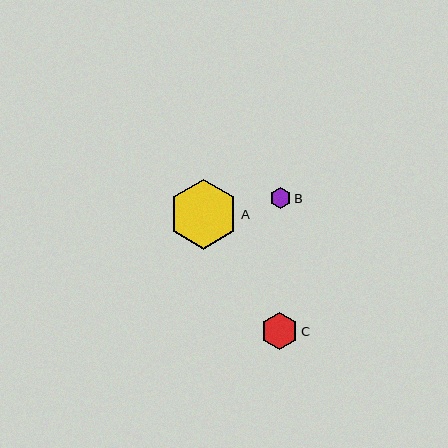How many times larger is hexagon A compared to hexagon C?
Hexagon A is approximately 1.9 times the size of hexagon C.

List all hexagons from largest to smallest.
From largest to smallest: A, C, B.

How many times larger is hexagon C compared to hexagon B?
Hexagon C is approximately 1.7 times the size of hexagon B.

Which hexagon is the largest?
Hexagon A is the largest with a size of approximately 70 pixels.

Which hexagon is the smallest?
Hexagon B is the smallest with a size of approximately 22 pixels.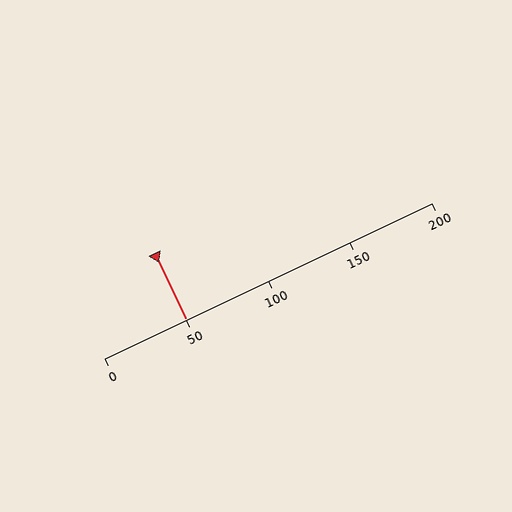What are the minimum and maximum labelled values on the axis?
The axis runs from 0 to 200.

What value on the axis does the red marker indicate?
The marker indicates approximately 50.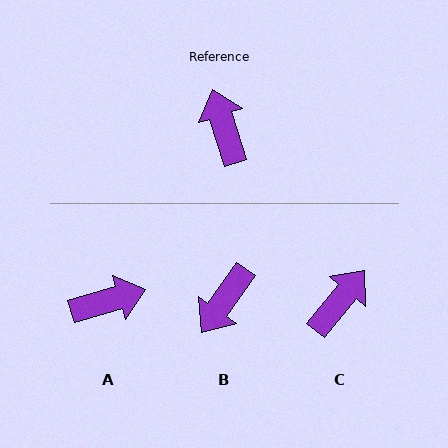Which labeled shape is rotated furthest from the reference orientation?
B, about 127 degrees away.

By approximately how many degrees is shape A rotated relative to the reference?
Approximately 92 degrees clockwise.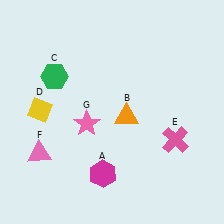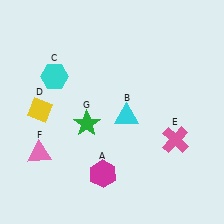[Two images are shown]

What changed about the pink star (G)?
In Image 1, G is pink. In Image 2, it changed to green.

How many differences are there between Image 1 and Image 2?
There are 3 differences between the two images.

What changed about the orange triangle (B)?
In Image 1, B is orange. In Image 2, it changed to cyan.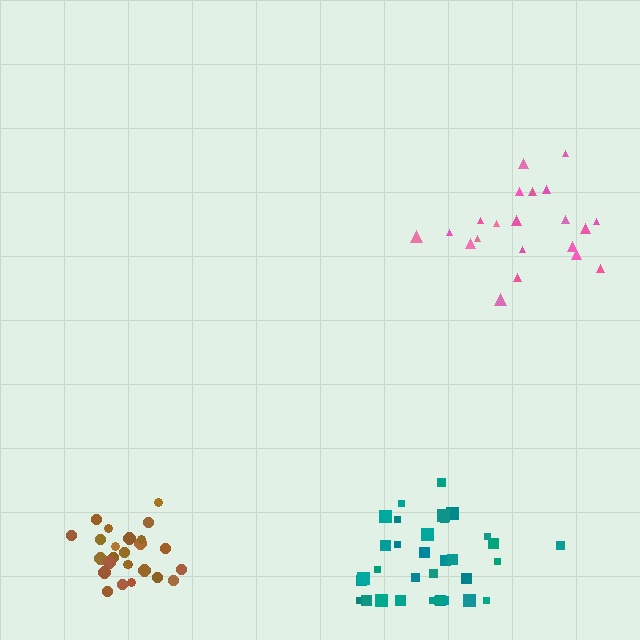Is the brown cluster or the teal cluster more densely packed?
Brown.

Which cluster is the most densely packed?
Brown.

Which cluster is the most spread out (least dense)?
Teal.